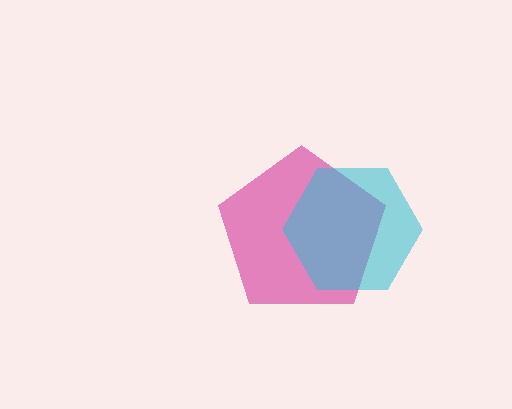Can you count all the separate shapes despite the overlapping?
Yes, there are 2 separate shapes.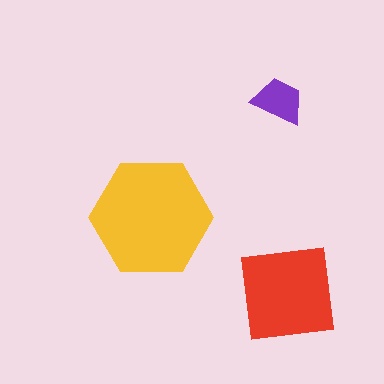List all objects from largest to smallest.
The yellow hexagon, the red square, the purple trapezoid.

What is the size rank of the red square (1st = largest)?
2nd.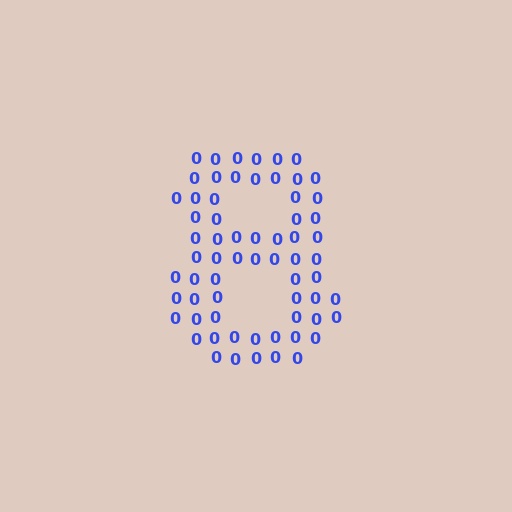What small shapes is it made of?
It is made of small digit 0's.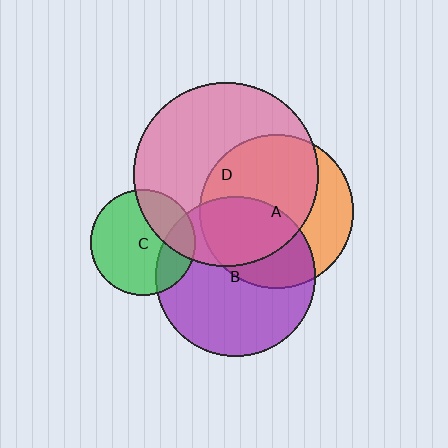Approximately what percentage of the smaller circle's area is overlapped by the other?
Approximately 35%.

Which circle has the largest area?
Circle D (pink).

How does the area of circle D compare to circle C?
Approximately 3.1 times.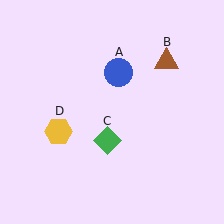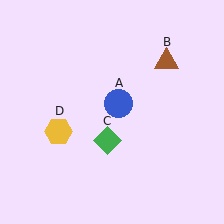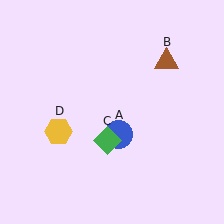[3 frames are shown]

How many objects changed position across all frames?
1 object changed position: blue circle (object A).